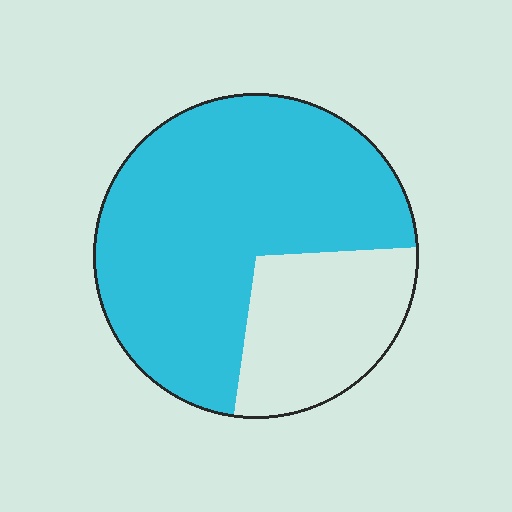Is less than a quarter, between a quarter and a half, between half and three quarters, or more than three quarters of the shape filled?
Between half and three quarters.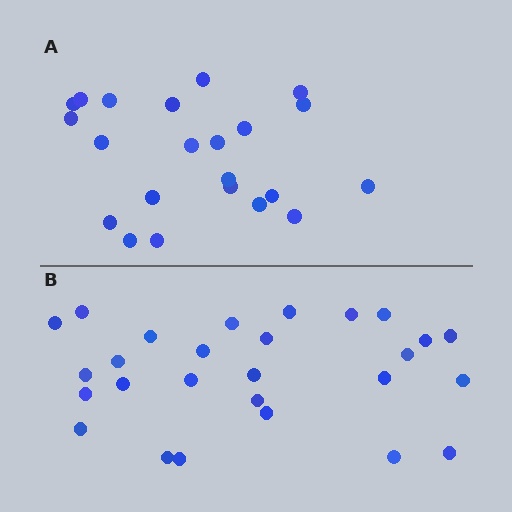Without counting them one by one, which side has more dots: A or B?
Region B (the bottom region) has more dots.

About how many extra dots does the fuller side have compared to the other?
Region B has about 5 more dots than region A.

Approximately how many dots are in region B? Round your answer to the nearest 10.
About 30 dots. (The exact count is 27, which rounds to 30.)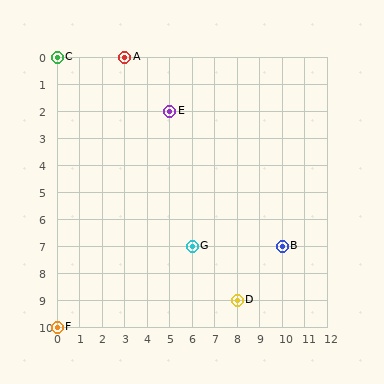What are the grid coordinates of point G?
Point G is at grid coordinates (6, 7).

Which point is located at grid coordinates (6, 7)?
Point G is at (6, 7).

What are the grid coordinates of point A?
Point A is at grid coordinates (3, 0).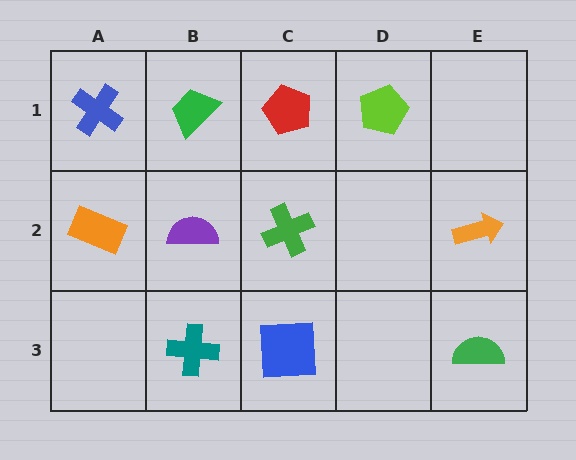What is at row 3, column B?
A teal cross.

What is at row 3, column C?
A blue square.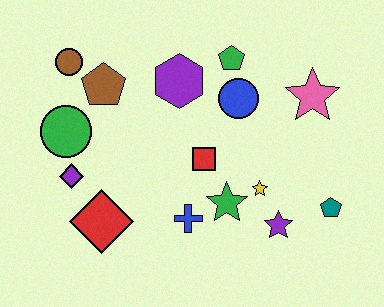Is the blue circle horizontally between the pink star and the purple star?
No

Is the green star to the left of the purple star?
Yes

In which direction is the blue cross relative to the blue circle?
The blue cross is below the blue circle.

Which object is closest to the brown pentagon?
The brown circle is closest to the brown pentagon.